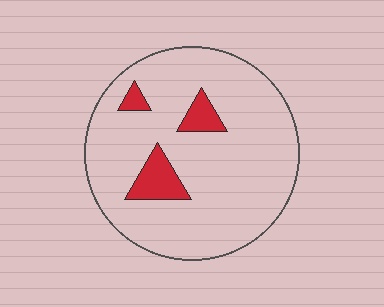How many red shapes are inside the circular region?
3.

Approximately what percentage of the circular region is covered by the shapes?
Approximately 10%.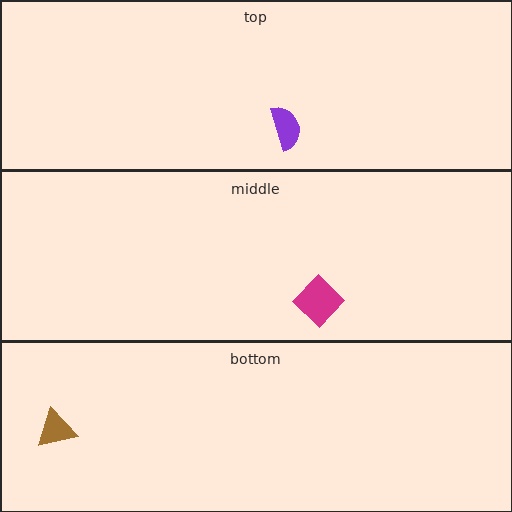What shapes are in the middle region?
The magenta diamond.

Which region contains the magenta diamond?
The middle region.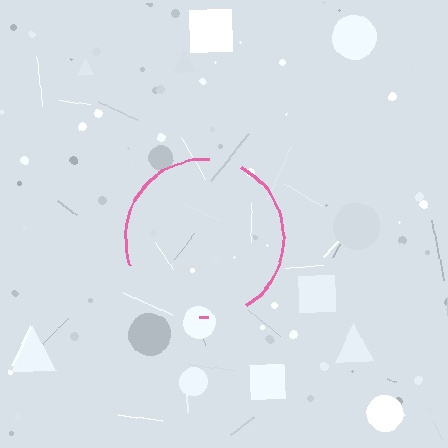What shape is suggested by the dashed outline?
The dashed outline suggests a circle.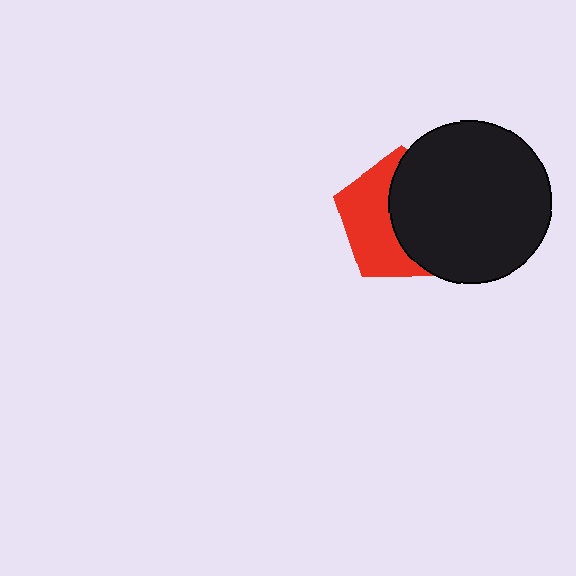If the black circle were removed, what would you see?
You would see the complete red pentagon.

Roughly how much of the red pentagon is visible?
About half of it is visible (roughly 46%).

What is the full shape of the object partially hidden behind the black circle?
The partially hidden object is a red pentagon.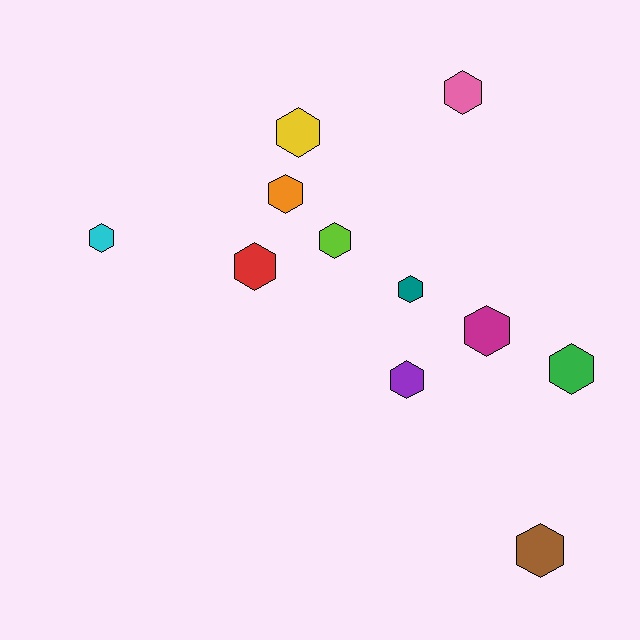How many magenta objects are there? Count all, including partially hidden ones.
There is 1 magenta object.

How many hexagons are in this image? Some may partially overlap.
There are 11 hexagons.